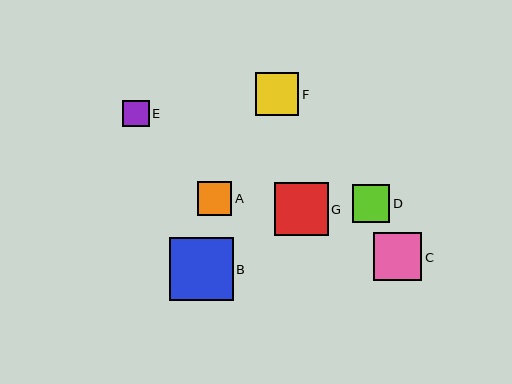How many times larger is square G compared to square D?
Square G is approximately 1.4 times the size of square D.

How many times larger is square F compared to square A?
Square F is approximately 1.3 times the size of square A.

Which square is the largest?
Square B is the largest with a size of approximately 64 pixels.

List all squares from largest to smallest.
From largest to smallest: B, G, C, F, D, A, E.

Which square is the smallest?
Square E is the smallest with a size of approximately 26 pixels.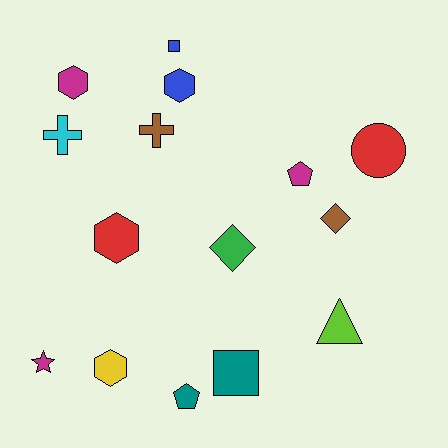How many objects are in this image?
There are 15 objects.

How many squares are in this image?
There are 2 squares.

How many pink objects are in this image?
There are no pink objects.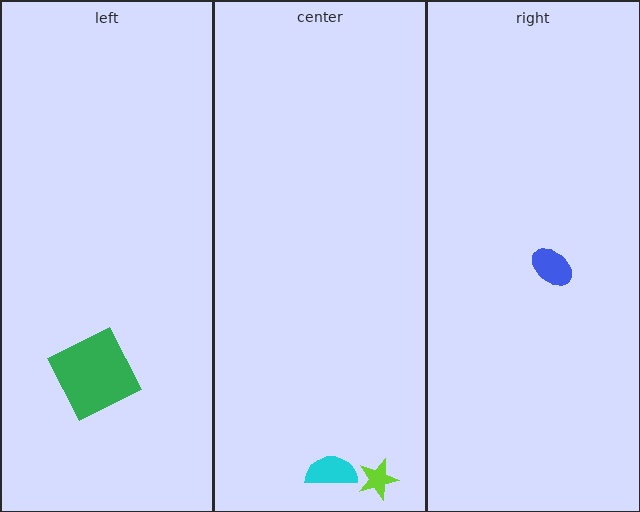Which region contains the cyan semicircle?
The center region.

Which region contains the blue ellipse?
The right region.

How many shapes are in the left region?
1.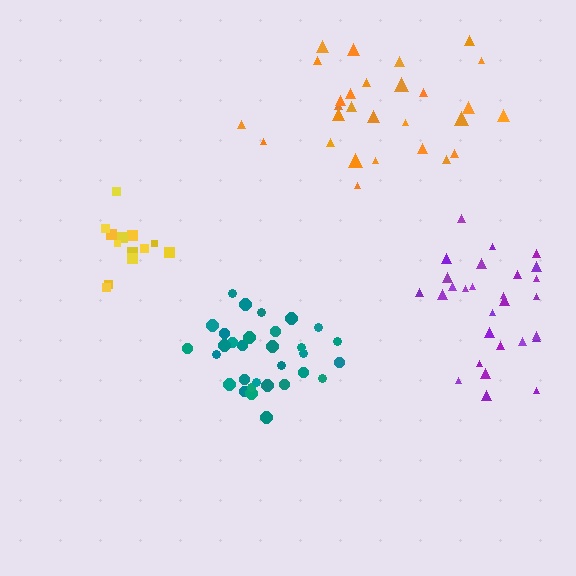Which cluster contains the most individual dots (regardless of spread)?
Teal (31).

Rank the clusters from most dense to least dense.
yellow, teal, purple, orange.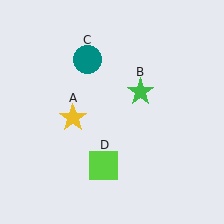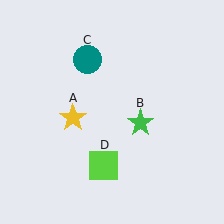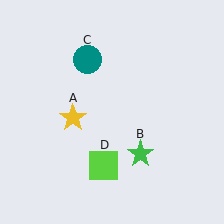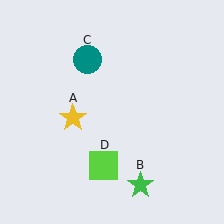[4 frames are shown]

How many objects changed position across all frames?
1 object changed position: green star (object B).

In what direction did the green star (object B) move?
The green star (object B) moved down.